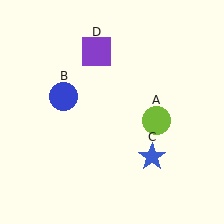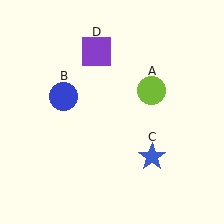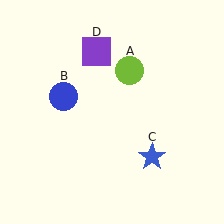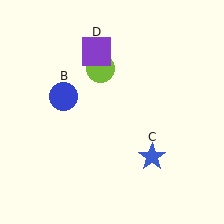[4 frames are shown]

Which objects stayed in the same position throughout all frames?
Blue circle (object B) and blue star (object C) and purple square (object D) remained stationary.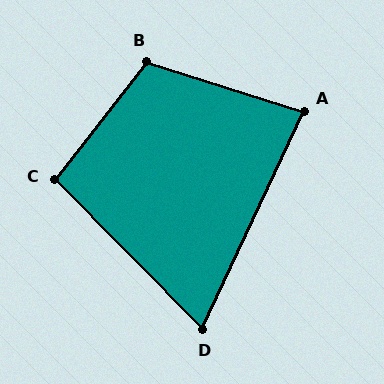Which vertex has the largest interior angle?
B, at approximately 110 degrees.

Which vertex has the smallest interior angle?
D, at approximately 70 degrees.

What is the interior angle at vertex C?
Approximately 97 degrees (obtuse).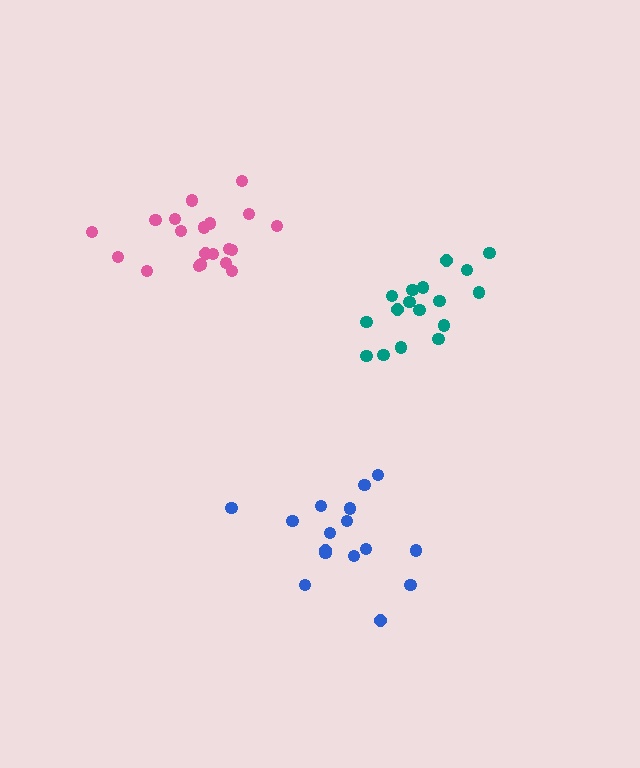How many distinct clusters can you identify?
There are 3 distinct clusters.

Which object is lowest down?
The blue cluster is bottommost.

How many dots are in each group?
Group 1: 16 dots, Group 2: 17 dots, Group 3: 20 dots (53 total).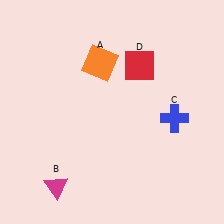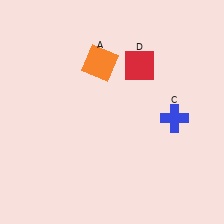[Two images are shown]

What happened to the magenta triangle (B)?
The magenta triangle (B) was removed in Image 2. It was in the bottom-left area of Image 1.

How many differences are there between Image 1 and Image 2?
There is 1 difference between the two images.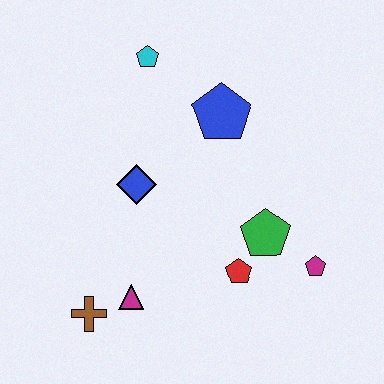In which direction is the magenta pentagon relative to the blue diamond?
The magenta pentagon is to the right of the blue diamond.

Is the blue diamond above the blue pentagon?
No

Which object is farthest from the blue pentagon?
The brown cross is farthest from the blue pentagon.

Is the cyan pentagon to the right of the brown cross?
Yes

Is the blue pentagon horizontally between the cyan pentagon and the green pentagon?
Yes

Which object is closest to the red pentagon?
The green pentagon is closest to the red pentagon.